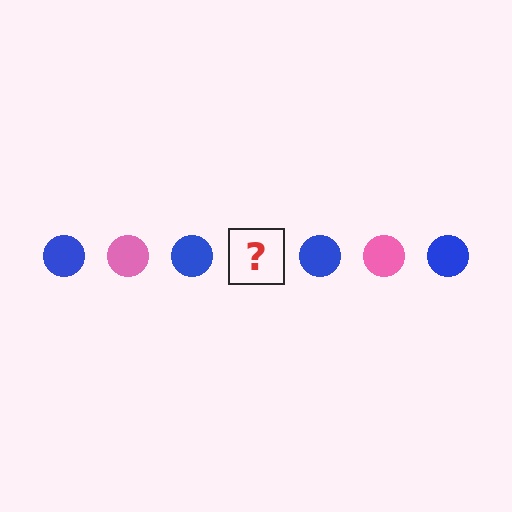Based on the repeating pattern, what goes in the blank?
The blank should be a pink circle.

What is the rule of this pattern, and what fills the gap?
The rule is that the pattern cycles through blue, pink circles. The gap should be filled with a pink circle.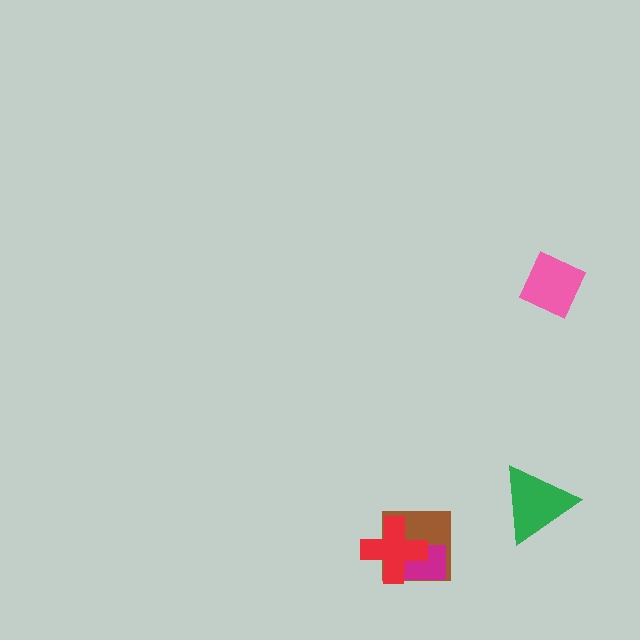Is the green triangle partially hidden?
No, no other shape covers it.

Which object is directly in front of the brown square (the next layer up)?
The magenta rectangle is directly in front of the brown square.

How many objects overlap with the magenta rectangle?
2 objects overlap with the magenta rectangle.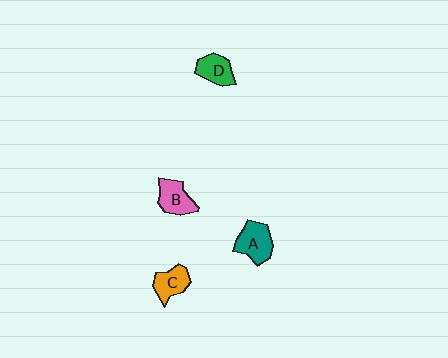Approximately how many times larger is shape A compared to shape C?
Approximately 1.3 times.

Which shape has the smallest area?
Shape D (green).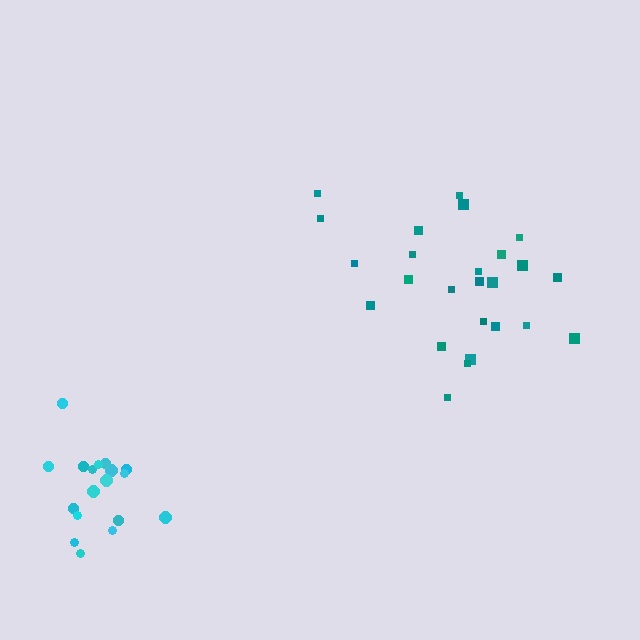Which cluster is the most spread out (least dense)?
Teal.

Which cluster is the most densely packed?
Cyan.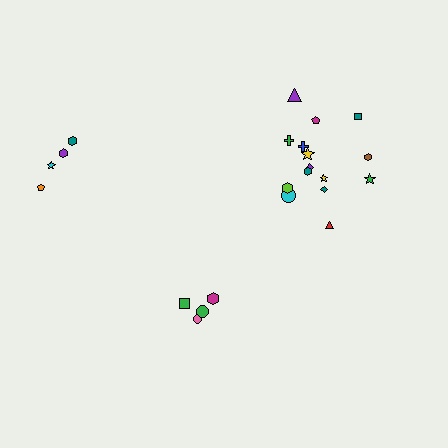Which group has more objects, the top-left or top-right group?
The top-right group.